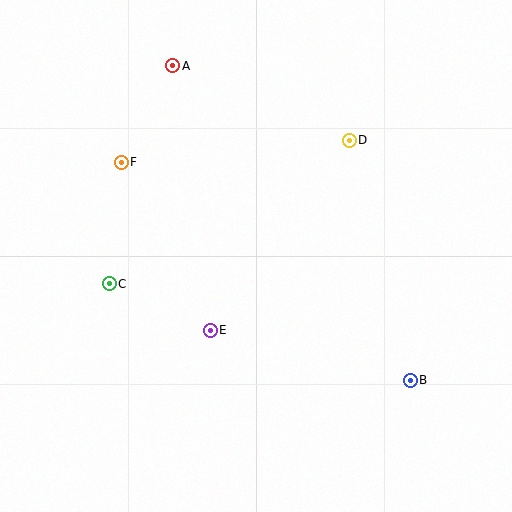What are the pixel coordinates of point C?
Point C is at (109, 284).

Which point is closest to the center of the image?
Point E at (210, 330) is closest to the center.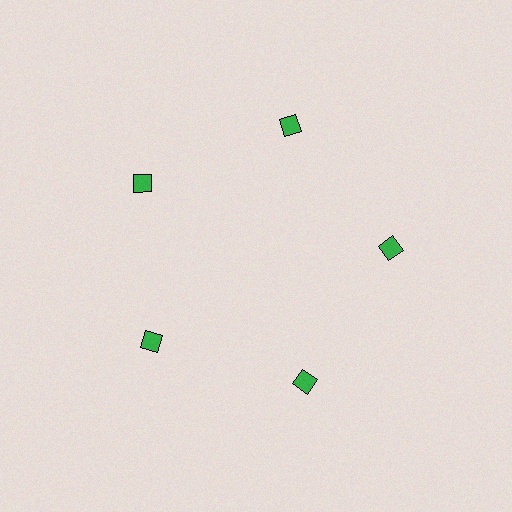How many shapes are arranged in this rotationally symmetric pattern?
There are 5 shapes, arranged in 5 groups of 1.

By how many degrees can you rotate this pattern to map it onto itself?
The pattern maps onto itself every 72 degrees of rotation.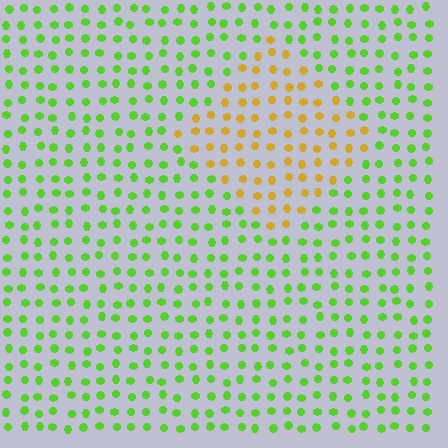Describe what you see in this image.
The image is filled with small lime elements in a uniform arrangement. A diamond-shaped region is visible where the elements are tinted to a slightly different hue, forming a subtle color boundary.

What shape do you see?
I see a diamond.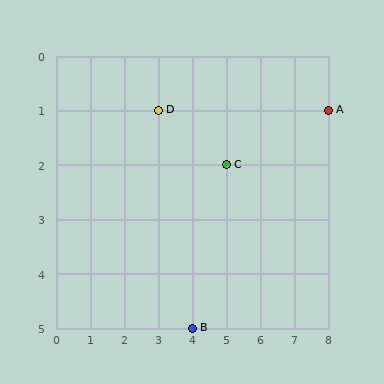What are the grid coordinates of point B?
Point B is at grid coordinates (4, 5).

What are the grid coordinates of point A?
Point A is at grid coordinates (8, 1).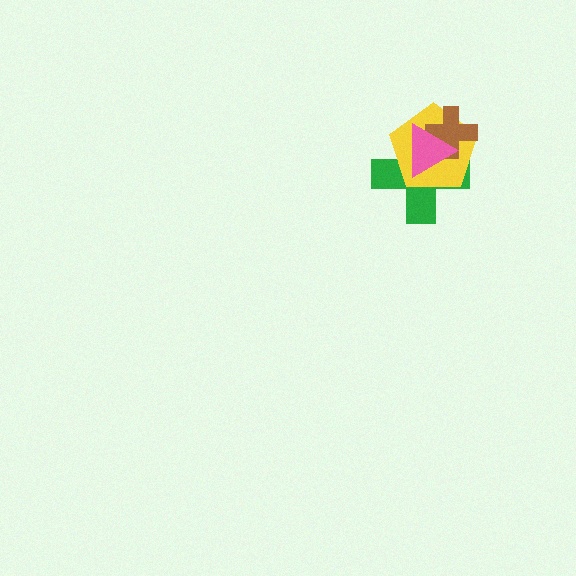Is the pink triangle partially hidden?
No, no other shape covers it.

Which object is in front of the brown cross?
The pink triangle is in front of the brown cross.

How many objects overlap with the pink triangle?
3 objects overlap with the pink triangle.